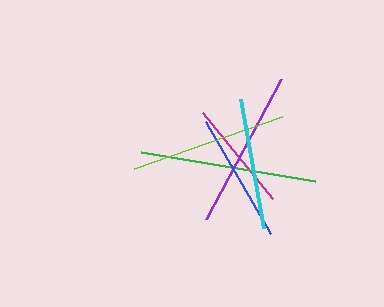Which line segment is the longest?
The green line is the longest at approximately 177 pixels.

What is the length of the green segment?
The green segment is approximately 177 pixels long.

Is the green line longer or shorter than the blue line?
The green line is longer than the blue line.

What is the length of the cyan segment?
The cyan segment is approximately 130 pixels long.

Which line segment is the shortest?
The magenta line is the shortest at approximately 111 pixels.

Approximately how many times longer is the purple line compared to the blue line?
The purple line is approximately 1.2 times the length of the blue line.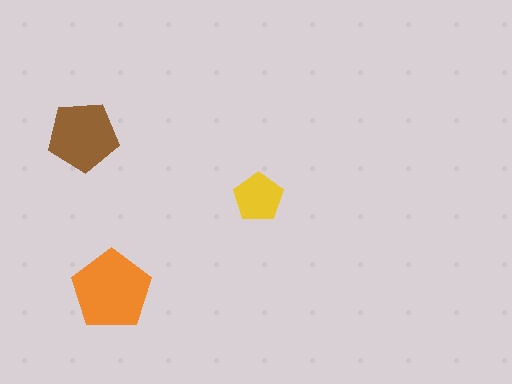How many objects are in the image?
There are 3 objects in the image.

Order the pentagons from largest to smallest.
the orange one, the brown one, the yellow one.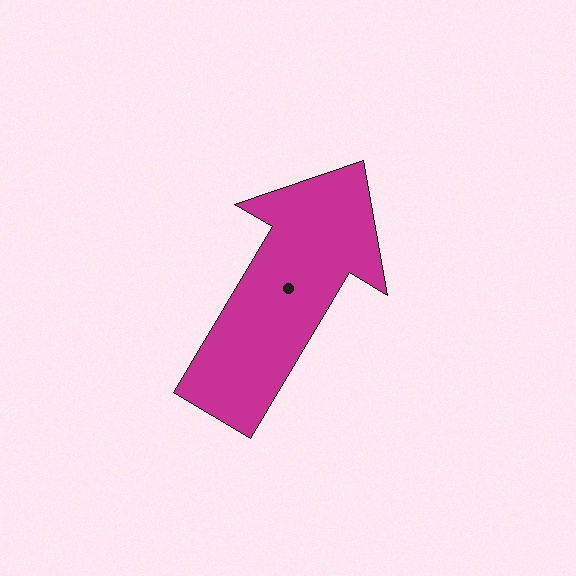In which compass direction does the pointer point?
Northeast.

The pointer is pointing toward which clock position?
Roughly 1 o'clock.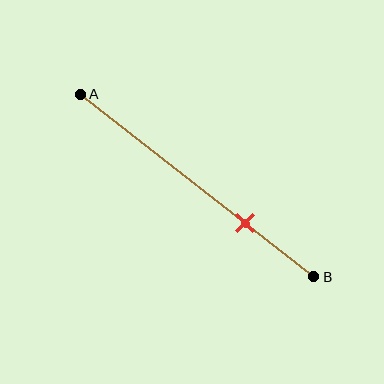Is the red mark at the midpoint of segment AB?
No, the mark is at about 70% from A, not at the 50% midpoint.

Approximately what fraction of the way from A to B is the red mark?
The red mark is approximately 70% of the way from A to B.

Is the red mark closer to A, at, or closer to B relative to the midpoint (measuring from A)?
The red mark is closer to point B than the midpoint of segment AB.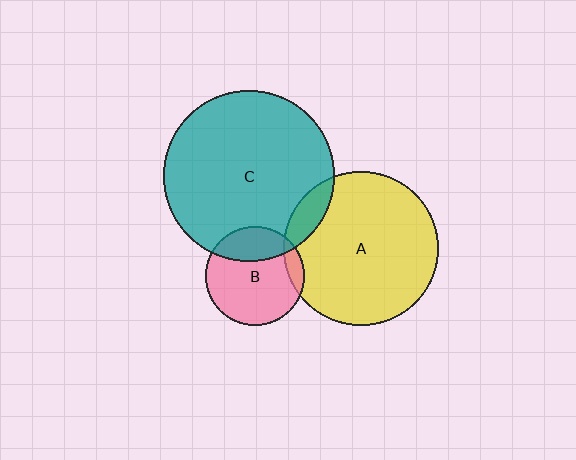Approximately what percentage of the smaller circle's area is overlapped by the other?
Approximately 10%.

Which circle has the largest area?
Circle C (teal).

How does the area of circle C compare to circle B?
Approximately 3.0 times.